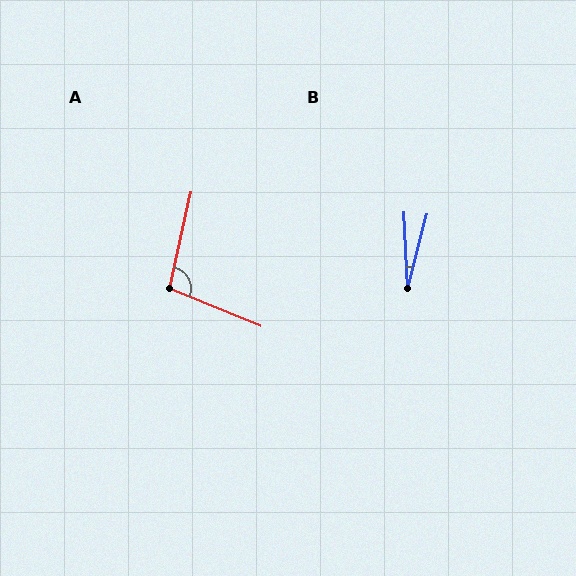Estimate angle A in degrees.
Approximately 100 degrees.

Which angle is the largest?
A, at approximately 100 degrees.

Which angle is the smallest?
B, at approximately 17 degrees.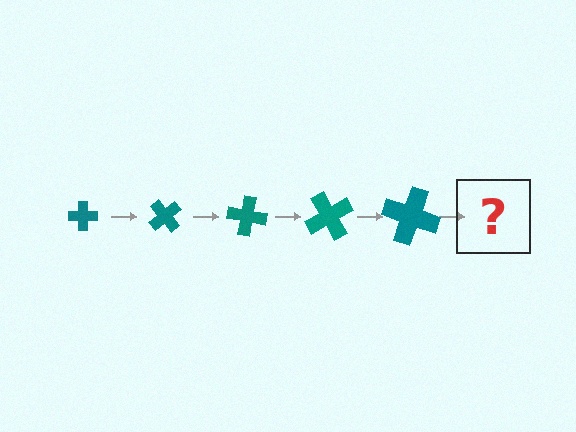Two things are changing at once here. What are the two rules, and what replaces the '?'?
The two rules are that the cross grows larger each step and it rotates 50 degrees each step. The '?' should be a cross, larger than the previous one and rotated 250 degrees from the start.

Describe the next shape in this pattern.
It should be a cross, larger than the previous one and rotated 250 degrees from the start.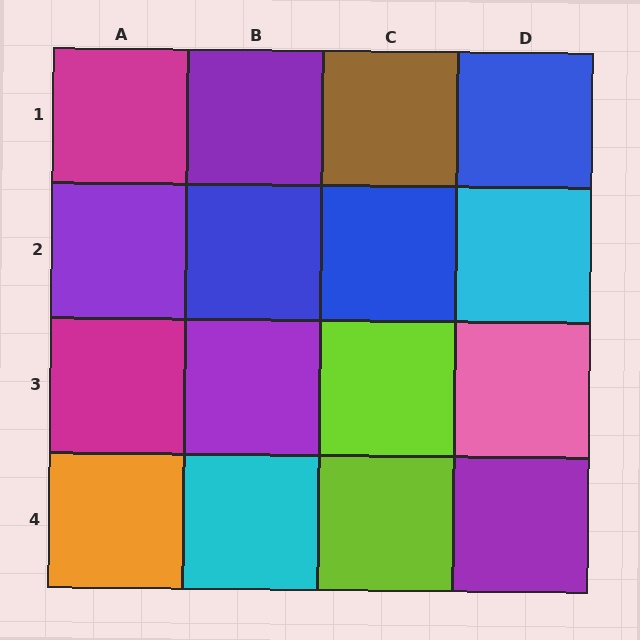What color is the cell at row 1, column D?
Blue.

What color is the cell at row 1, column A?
Magenta.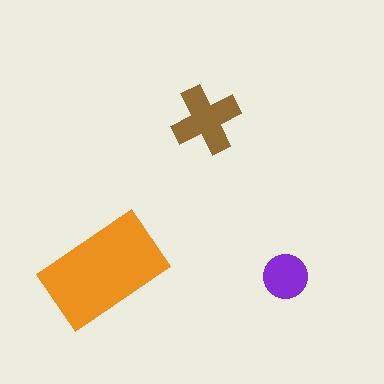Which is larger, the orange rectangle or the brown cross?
The orange rectangle.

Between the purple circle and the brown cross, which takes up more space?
The brown cross.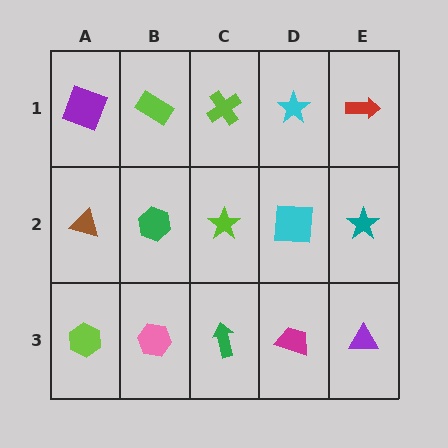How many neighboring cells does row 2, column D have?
4.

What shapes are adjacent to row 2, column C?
A lime cross (row 1, column C), a green arrow (row 3, column C), a green hexagon (row 2, column B), a cyan square (row 2, column D).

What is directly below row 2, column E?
A purple triangle.